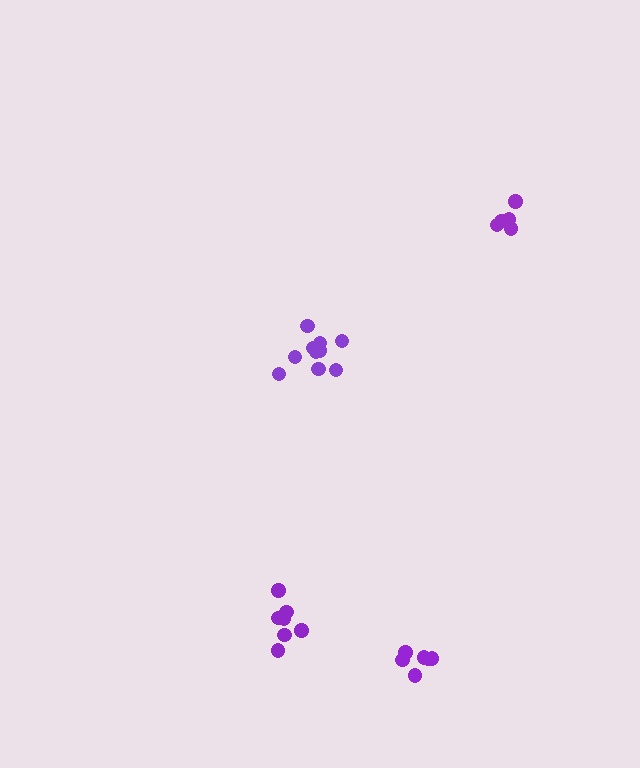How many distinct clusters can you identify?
There are 4 distinct clusters.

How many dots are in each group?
Group 1: 6 dots, Group 2: 10 dots, Group 3: 5 dots, Group 4: 7 dots (28 total).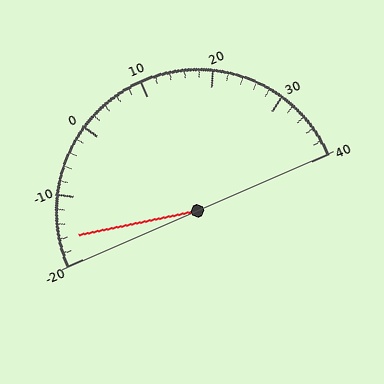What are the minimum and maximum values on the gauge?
The gauge ranges from -20 to 40.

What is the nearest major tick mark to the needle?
The nearest major tick mark is -20.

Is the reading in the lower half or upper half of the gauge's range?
The reading is in the lower half of the range (-20 to 40).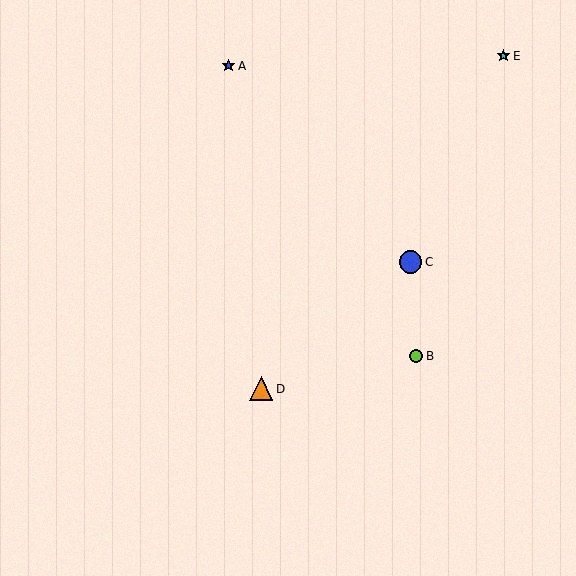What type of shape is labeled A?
Shape A is a blue star.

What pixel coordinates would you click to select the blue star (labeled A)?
Click at (229, 66) to select the blue star A.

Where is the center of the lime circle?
The center of the lime circle is at (416, 356).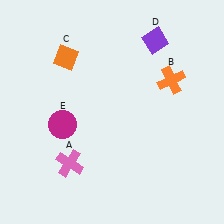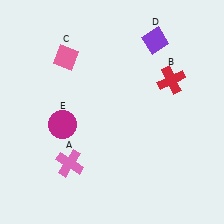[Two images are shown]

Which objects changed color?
B changed from orange to red. C changed from orange to pink.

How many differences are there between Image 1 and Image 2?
There are 2 differences between the two images.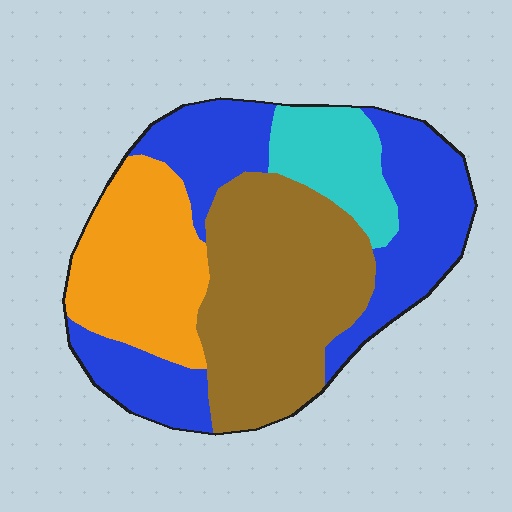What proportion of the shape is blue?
Blue covers roughly 35% of the shape.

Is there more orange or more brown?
Brown.